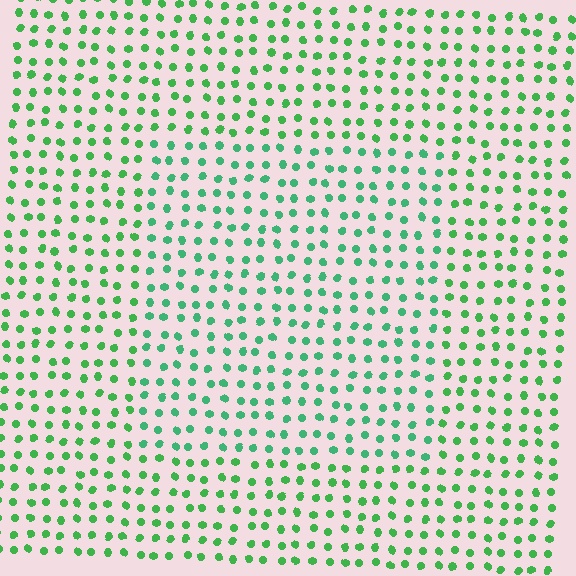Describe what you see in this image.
The image is filled with small green elements in a uniform arrangement. A rectangle-shaped region is visible where the elements are tinted to a slightly different hue, forming a subtle color boundary.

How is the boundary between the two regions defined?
The boundary is defined purely by a slight shift in hue (about 22 degrees). Spacing, size, and orientation are identical on both sides.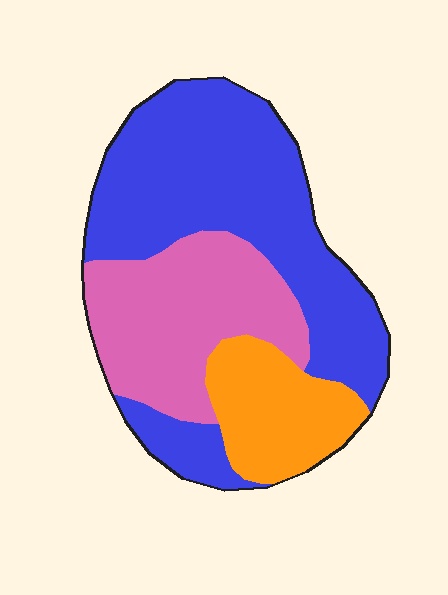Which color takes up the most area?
Blue, at roughly 55%.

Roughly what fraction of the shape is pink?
Pink covers about 30% of the shape.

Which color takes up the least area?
Orange, at roughly 15%.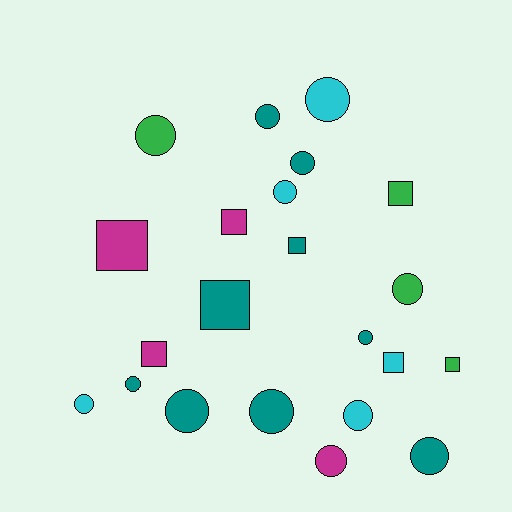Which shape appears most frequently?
Circle, with 14 objects.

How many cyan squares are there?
There is 1 cyan square.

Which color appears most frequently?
Teal, with 9 objects.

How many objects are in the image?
There are 22 objects.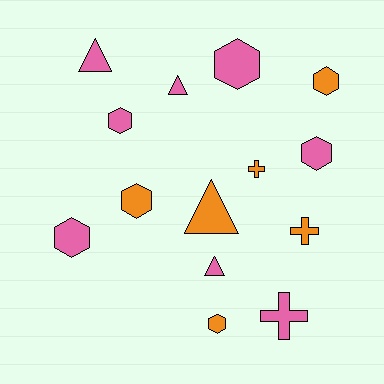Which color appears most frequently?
Pink, with 8 objects.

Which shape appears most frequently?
Hexagon, with 7 objects.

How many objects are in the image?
There are 14 objects.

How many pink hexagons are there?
There are 4 pink hexagons.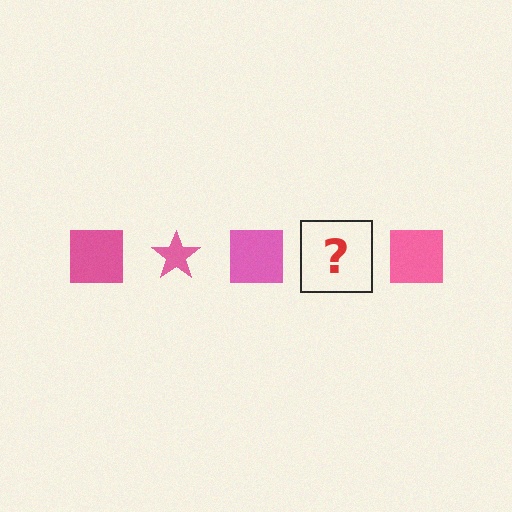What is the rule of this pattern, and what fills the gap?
The rule is that the pattern cycles through square, star shapes in pink. The gap should be filled with a pink star.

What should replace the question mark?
The question mark should be replaced with a pink star.